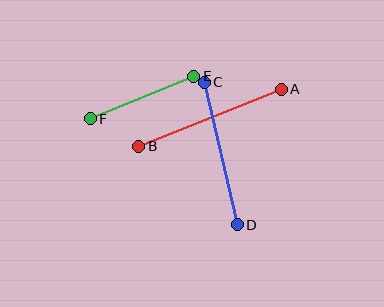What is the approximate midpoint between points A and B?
The midpoint is at approximately (210, 118) pixels.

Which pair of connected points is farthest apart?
Points A and B are farthest apart.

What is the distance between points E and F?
The distance is approximately 112 pixels.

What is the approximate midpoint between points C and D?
The midpoint is at approximately (221, 154) pixels.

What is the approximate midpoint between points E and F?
The midpoint is at approximately (142, 98) pixels.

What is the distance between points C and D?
The distance is approximately 146 pixels.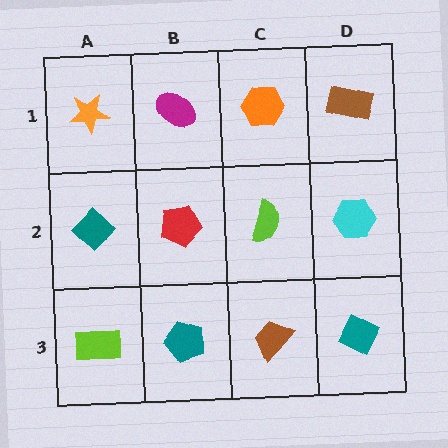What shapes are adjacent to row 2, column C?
An orange hexagon (row 1, column C), a brown trapezoid (row 3, column C), a red pentagon (row 2, column B), a cyan hexagon (row 2, column D).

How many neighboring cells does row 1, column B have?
3.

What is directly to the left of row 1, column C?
A magenta ellipse.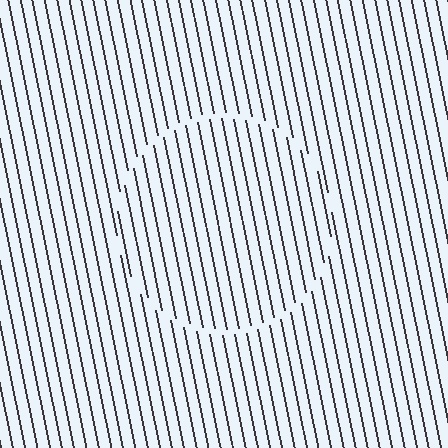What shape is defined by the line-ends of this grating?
An illusory circle. The interior of the shape contains the same grating, shifted by half a period — the contour is defined by the phase discontinuity where line-ends from the inner and outer gratings abut.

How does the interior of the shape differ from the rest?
The interior of the shape contains the same grating, shifted by half a period — the contour is defined by the phase discontinuity where line-ends from the inner and outer gratings abut.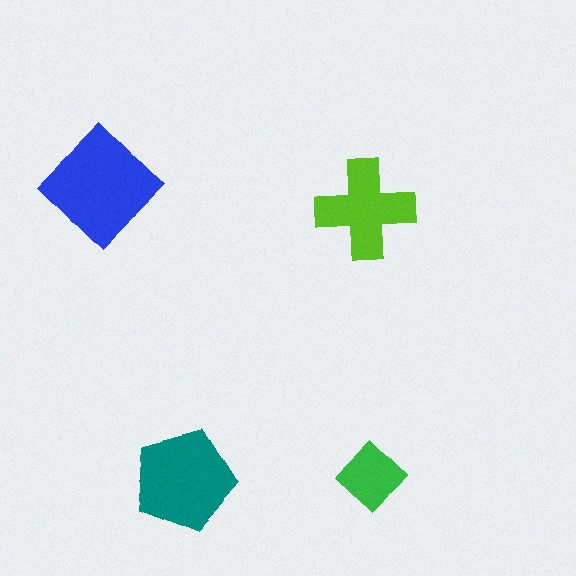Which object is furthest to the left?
The blue diamond is leftmost.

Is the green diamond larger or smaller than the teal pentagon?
Smaller.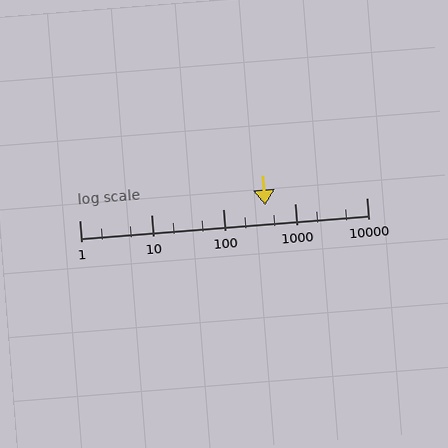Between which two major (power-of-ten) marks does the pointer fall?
The pointer is between 100 and 1000.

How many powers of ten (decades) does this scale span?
The scale spans 4 decades, from 1 to 10000.